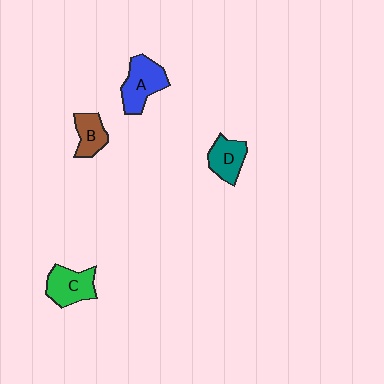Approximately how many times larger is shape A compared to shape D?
Approximately 1.3 times.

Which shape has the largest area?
Shape A (blue).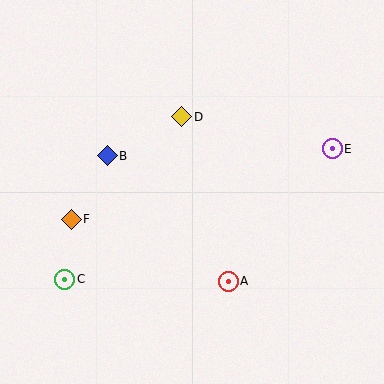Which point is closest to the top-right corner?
Point E is closest to the top-right corner.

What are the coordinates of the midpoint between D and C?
The midpoint between D and C is at (123, 198).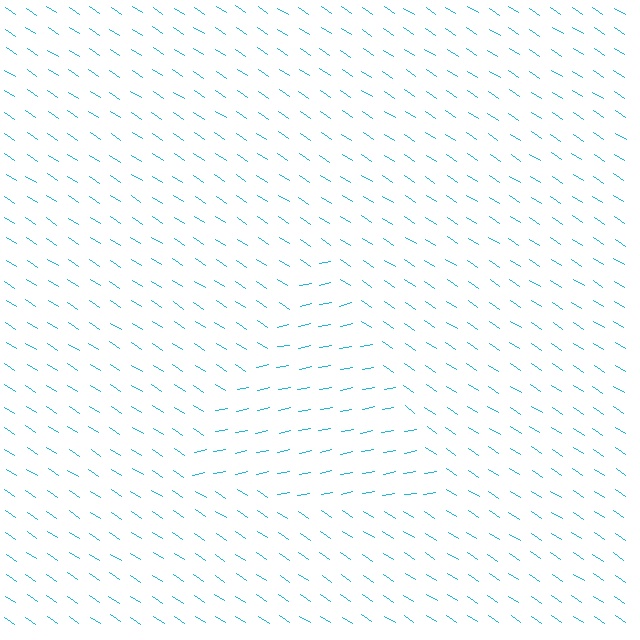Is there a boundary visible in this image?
Yes, there is a texture boundary formed by a change in line orientation.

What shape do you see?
I see a triangle.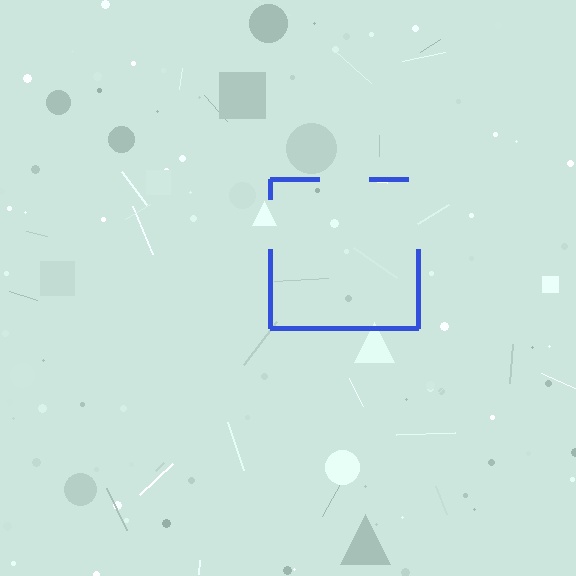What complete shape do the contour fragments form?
The contour fragments form a square.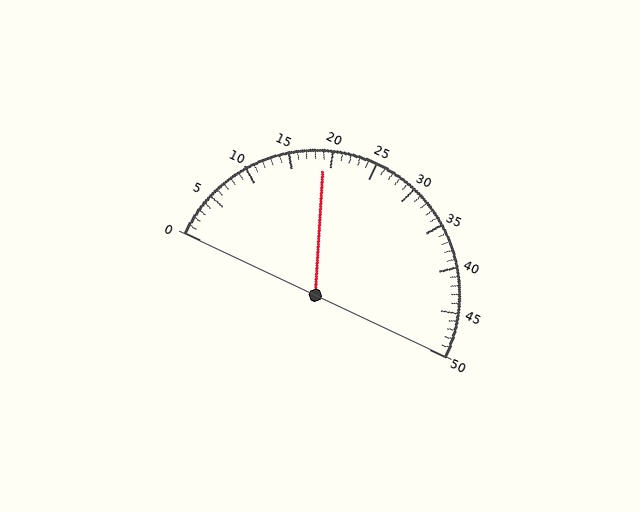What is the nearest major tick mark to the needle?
The nearest major tick mark is 20.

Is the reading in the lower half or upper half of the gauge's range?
The reading is in the lower half of the range (0 to 50).